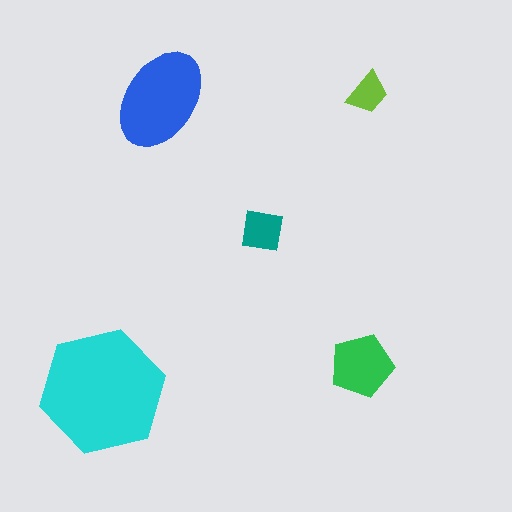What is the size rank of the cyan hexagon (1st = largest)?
1st.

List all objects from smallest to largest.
The lime trapezoid, the teal square, the green pentagon, the blue ellipse, the cyan hexagon.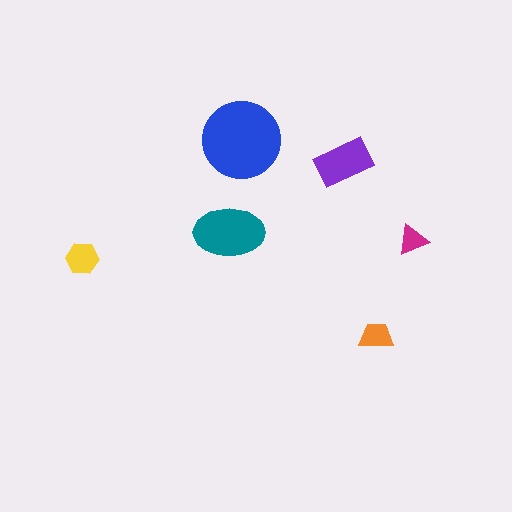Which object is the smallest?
The magenta triangle.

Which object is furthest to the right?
The magenta triangle is rightmost.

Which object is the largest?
The blue circle.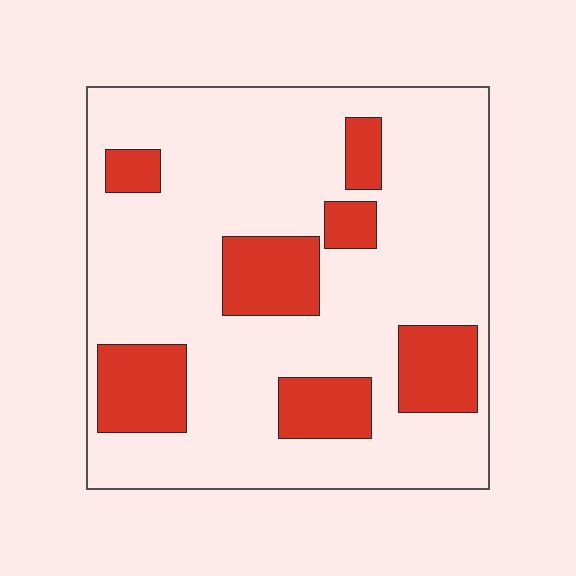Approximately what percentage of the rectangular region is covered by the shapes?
Approximately 20%.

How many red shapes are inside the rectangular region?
7.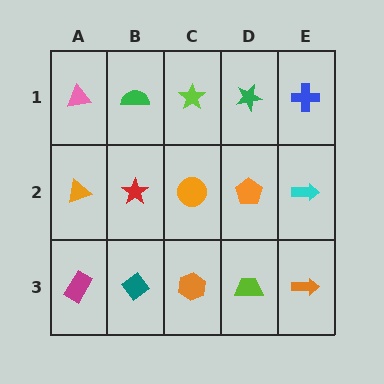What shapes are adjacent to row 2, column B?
A green semicircle (row 1, column B), a teal diamond (row 3, column B), an orange triangle (row 2, column A), an orange circle (row 2, column C).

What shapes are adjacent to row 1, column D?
An orange pentagon (row 2, column D), a lime star (row 1, column C), a blue cross (row 1, column E).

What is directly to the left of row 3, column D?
An orange hexagon.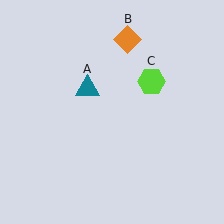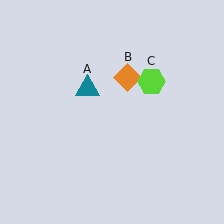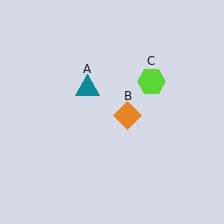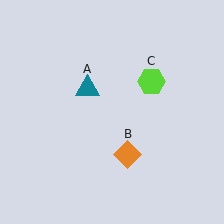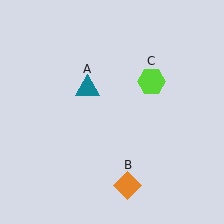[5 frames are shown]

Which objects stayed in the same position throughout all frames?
Teal triangle (object A) and lime hexagon (object C) remained stationary.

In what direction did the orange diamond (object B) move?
The orange diamond (object B) moved down.